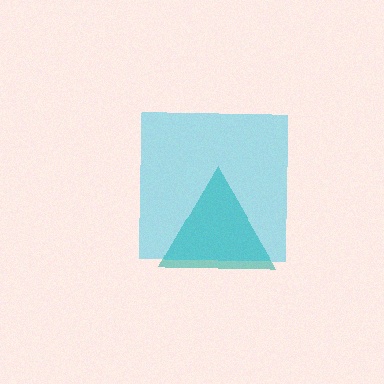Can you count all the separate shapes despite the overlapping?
Yes, there are 2 separate shapes.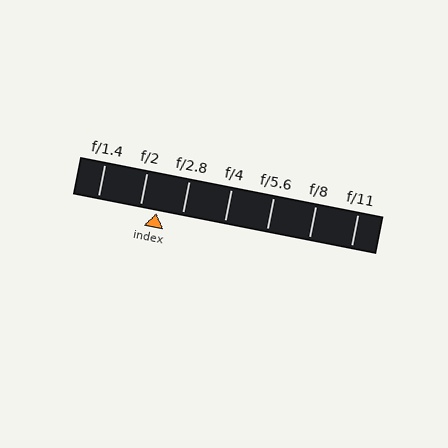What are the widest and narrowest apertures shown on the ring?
The widest aperture shown is f/1.4 and the narrowest is f/11.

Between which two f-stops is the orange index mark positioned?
The index mark is between f/2 and f/2.8.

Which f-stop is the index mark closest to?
The index mark is closest to f/2.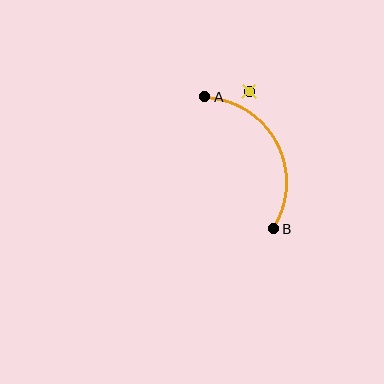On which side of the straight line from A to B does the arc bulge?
The arc bulges to the right of the straight line connecting A and B.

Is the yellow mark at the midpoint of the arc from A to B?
No — the yellow mark does not lie on the arc at all. It sits slightly outside the curve.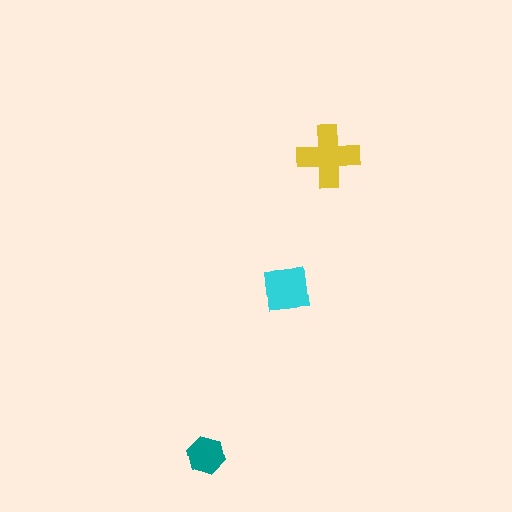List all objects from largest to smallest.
The yellow cross, the cyan square, the teal hexagon.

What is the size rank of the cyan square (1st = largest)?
2nd.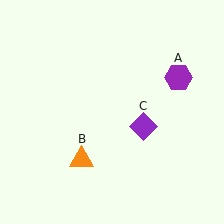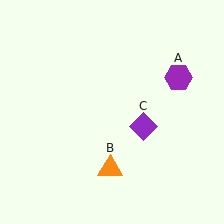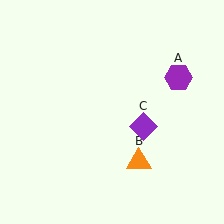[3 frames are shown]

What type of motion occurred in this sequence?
The orange triangle (object B) rotated counterclockwise around the center of the scene.